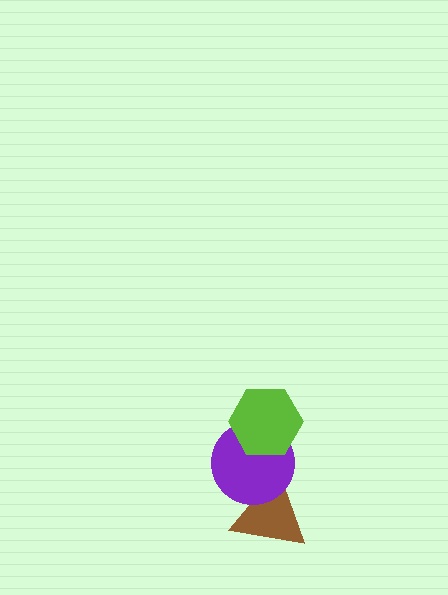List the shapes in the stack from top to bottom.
From top to bottom: the lime hexagon, the purple circle, the brown triangle.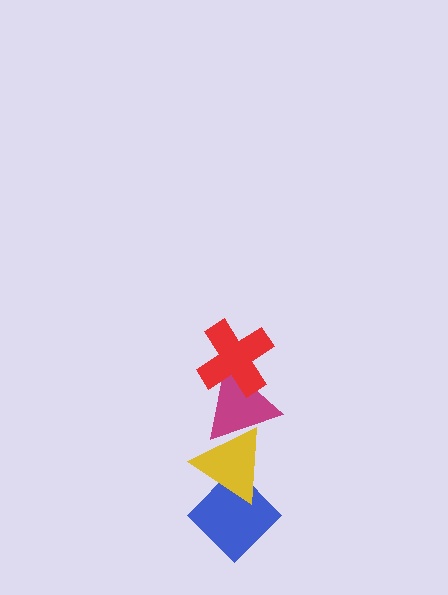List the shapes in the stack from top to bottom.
From top to bottom: the red cross, the magenta triangle, the yellow triangle, the blue diamond.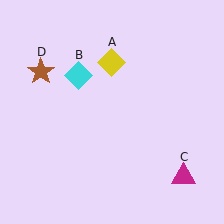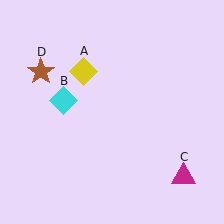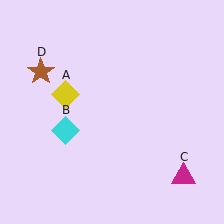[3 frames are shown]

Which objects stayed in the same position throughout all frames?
Magenta triangle (object C) and brown star (object D) remained stationary.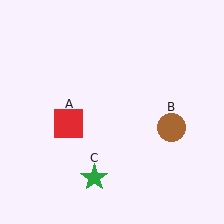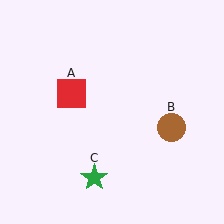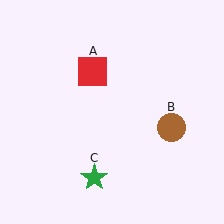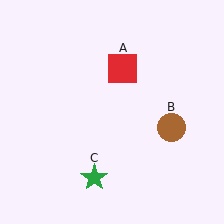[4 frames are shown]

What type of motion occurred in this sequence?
The red square (object A) rotated clockwise around the center of the scene.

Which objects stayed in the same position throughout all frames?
Brown circle (object B) and green star (object C) remained stationary.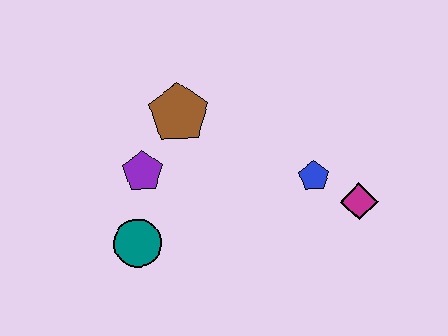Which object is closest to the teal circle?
The purple pentagon is closest to the teal circle.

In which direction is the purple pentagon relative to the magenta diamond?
The purple pentagon is to the left of the magenta diamond.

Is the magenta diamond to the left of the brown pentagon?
No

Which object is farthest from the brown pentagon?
The magenta diamond is farthest from the brown pentagon.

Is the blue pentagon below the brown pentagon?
Yes